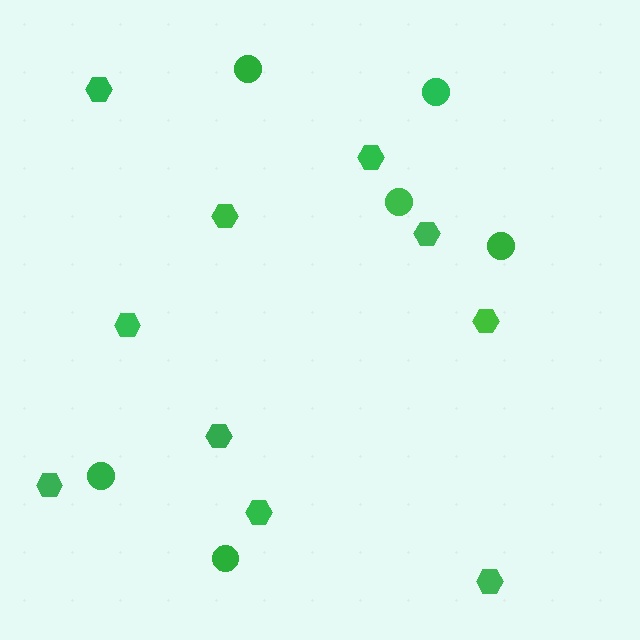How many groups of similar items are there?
There are 2 groups: one group of circles (6) and one group of hexagons (10).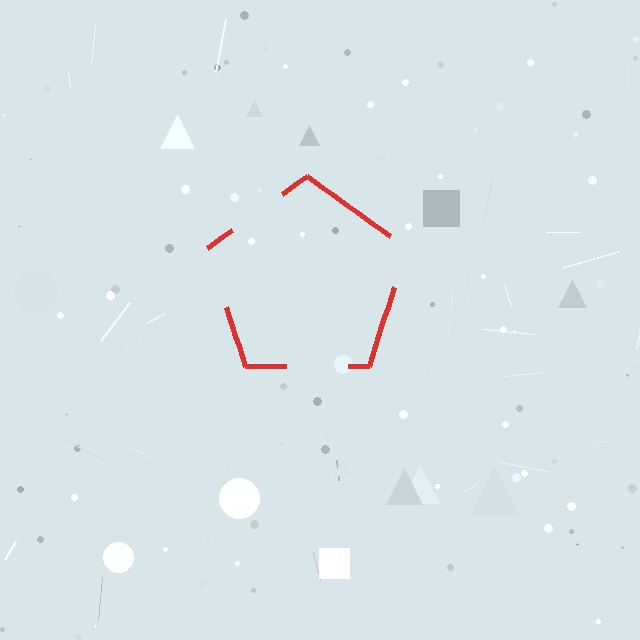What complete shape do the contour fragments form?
The contour fragments form a pentagon.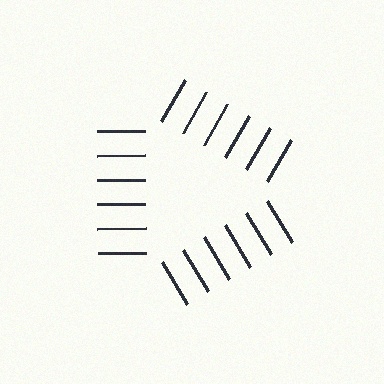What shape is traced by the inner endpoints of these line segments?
An illusory triangle — the line segments terminate on its edges but no continuous stroke is drawn.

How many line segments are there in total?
18 — 6 along each of the 3 edges.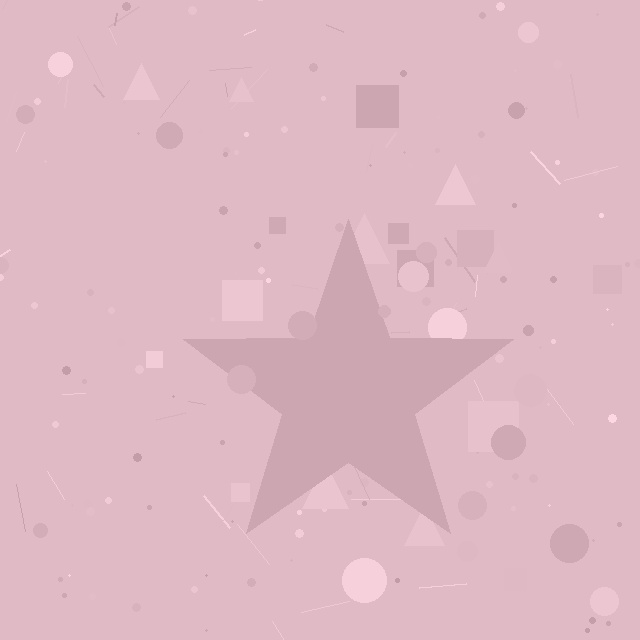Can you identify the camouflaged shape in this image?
The camouflaged shape is a star.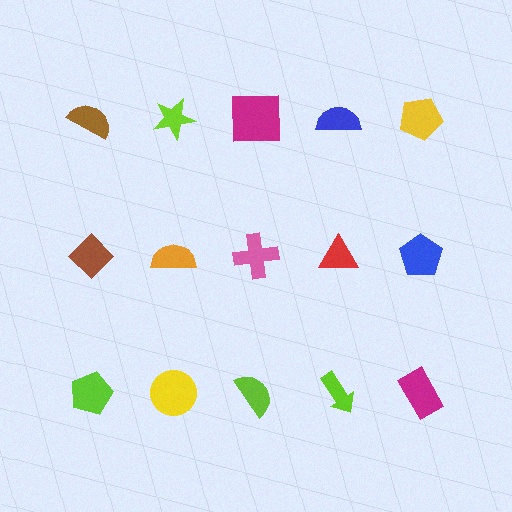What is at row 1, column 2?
A lime star.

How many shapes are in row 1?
5 shapes.